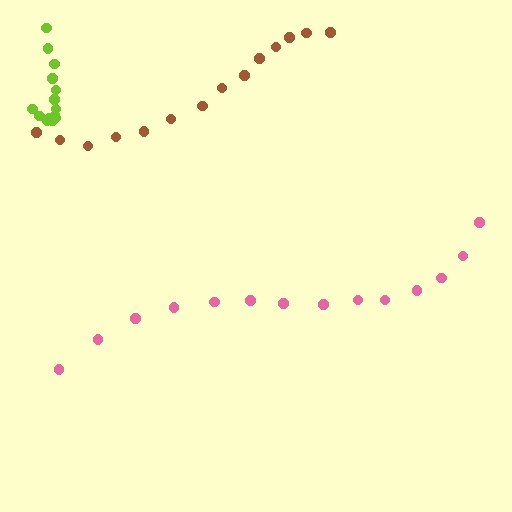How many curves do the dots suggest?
There are 3 distinct paths.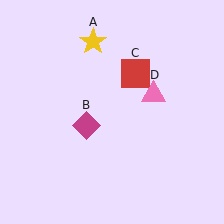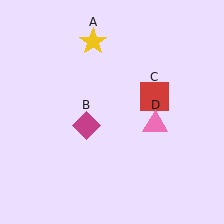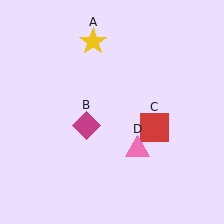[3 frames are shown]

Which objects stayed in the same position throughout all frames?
Yellow star (object A) and magenta diamond (object B) remained stationary.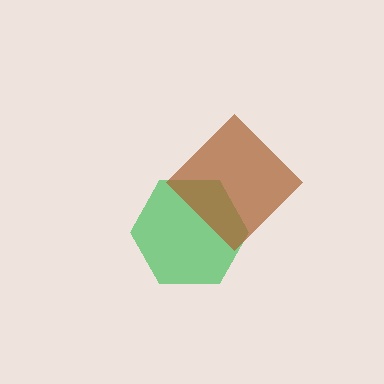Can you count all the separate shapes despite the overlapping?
Yes, there are 2 separate shapes.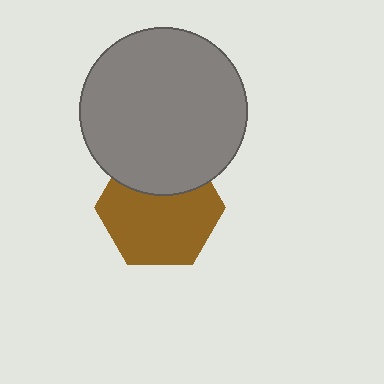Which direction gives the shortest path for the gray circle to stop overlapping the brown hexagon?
Moving up gives the shortest separation.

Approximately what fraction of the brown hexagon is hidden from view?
Roughly 31% of the brown hexagon is hidden behind the gray circle.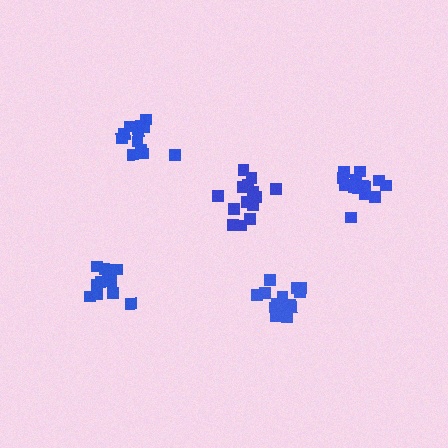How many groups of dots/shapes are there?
There are 5 groups.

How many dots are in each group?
Group 1: 16 dots, Group 2: 14 dots, Group 3: 17 dots, Group 4: 12 dots, Group 5: 12 dots (71 total).